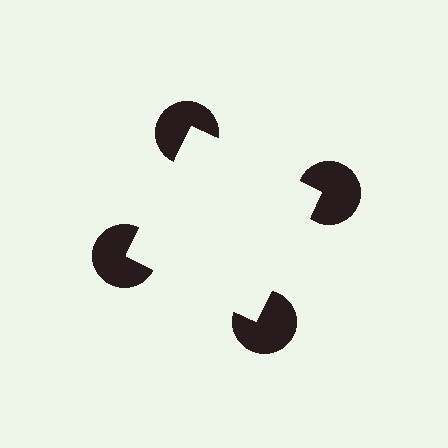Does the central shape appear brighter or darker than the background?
It typically appears slightly brighter than the background, even though no actual brightness change is drawn.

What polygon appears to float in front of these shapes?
An illusory square — its edges are inferred from the aligned wedge cuts in the pac-man discs, not physically drawn.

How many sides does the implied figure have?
4 sides.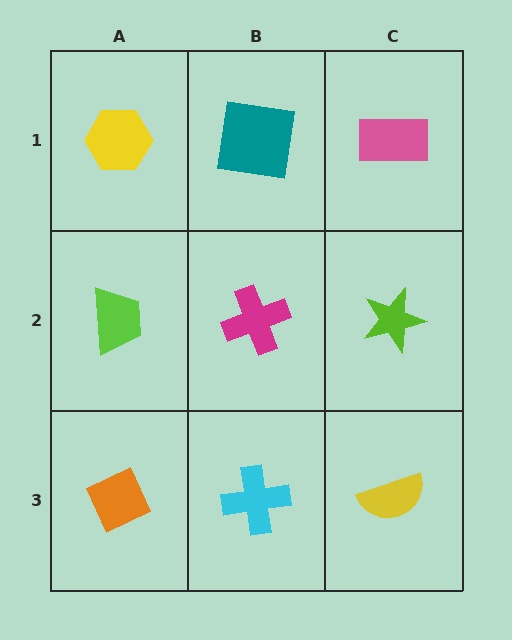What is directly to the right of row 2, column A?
A magenta cross.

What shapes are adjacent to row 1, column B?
A magenta cross (row 2, column B), a yellow hexagon (row 1, column A), a pink rectangle (row 1, column C).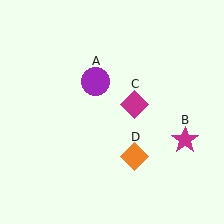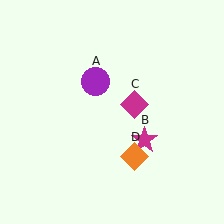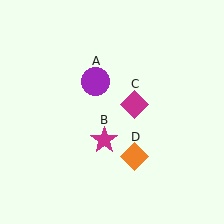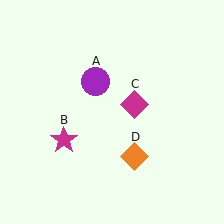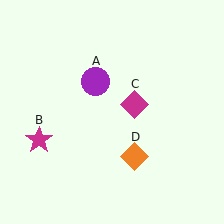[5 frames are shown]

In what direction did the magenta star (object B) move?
The magenta star (object B) moved left.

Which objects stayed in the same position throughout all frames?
Purple circle (object A) and magenta diamond (object C) and orange diamond (object D) remained stationary.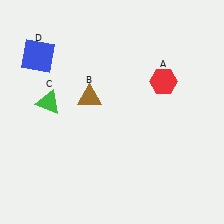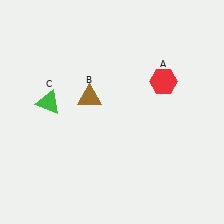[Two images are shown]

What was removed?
The blue square (D) was removed in Image 2.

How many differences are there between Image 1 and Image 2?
There is 1 difference between the two images.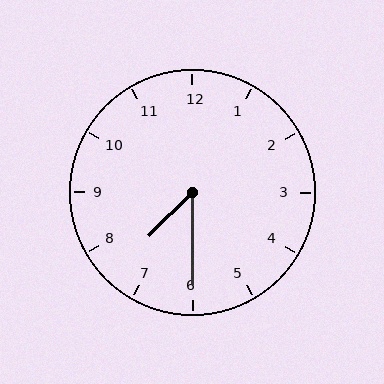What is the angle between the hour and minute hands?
Approximately 45 degrees.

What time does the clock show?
7:30.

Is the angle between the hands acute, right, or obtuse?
It is acute.